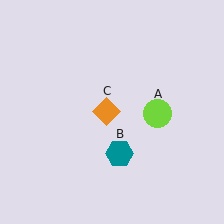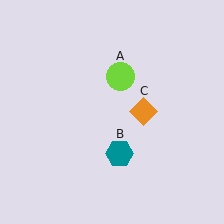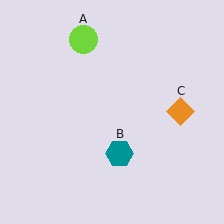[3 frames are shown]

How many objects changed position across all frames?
2 objects changed position: lime circle (object A), orange diamond (object C).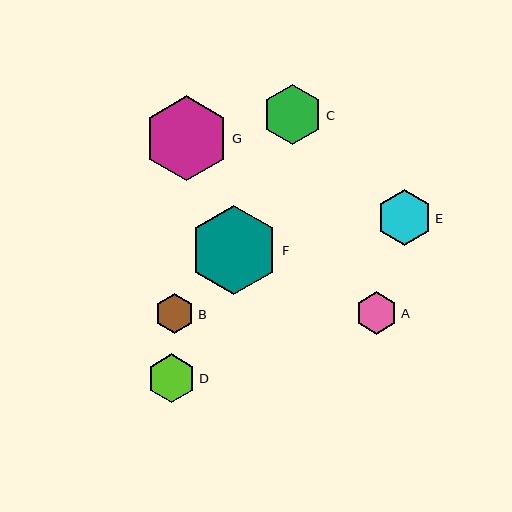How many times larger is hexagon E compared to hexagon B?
Hexagon E is approximately 1.4 times the size of hexagon B.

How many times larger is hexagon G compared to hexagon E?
Hexagon G is approximately 1.5 times the size of hexagon E.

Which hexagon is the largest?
Hexagon F is the largest with a size of approximately 90 pixels.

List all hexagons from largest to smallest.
From largest to smallest: F, G, C, E, D, A, B.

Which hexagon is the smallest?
Hexagon B is the smallest with a size of approximately 40 pixels.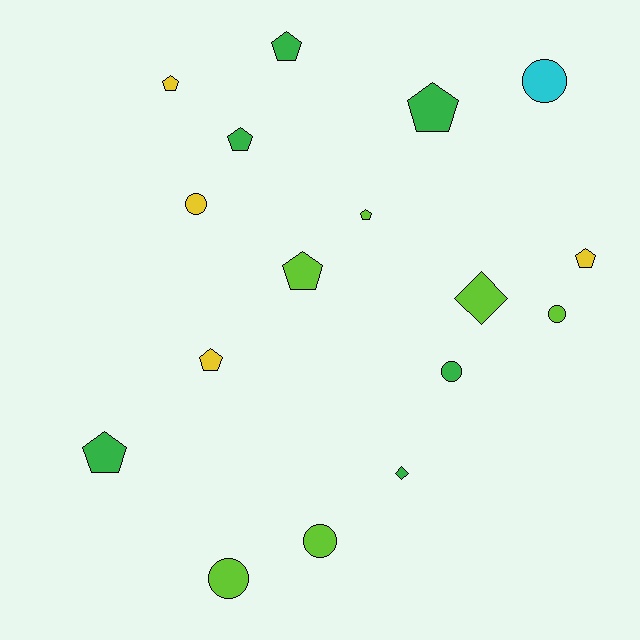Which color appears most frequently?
Lime, with 6 objects.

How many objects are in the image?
There are 17 objects.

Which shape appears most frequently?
Pentagon, with 9 objects.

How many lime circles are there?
There are 3 lime circles.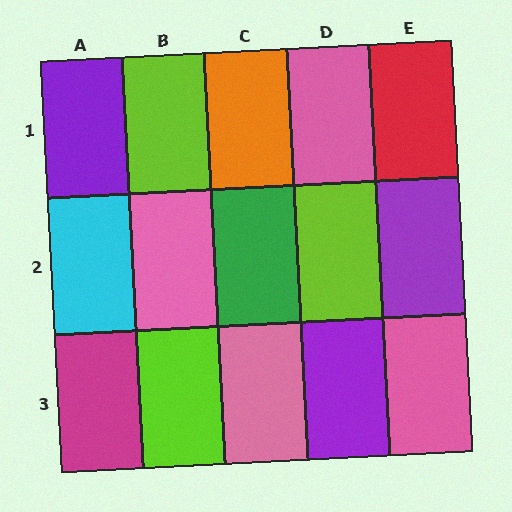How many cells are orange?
1 cell is orange.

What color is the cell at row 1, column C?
Orange.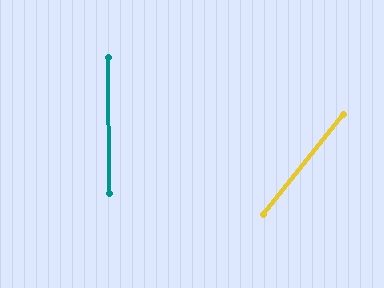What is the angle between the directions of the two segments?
Approximately 39 degrees.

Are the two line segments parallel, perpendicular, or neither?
Neither parallel nor perpendicular — they differ by about 39°.